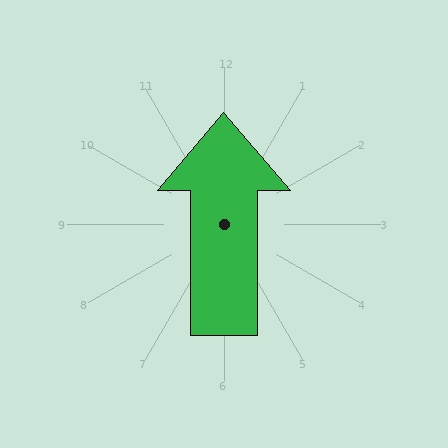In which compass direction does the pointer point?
North.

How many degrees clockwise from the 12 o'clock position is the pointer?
Approximately 360 degrees.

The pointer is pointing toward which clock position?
Roughly 12 o'clock.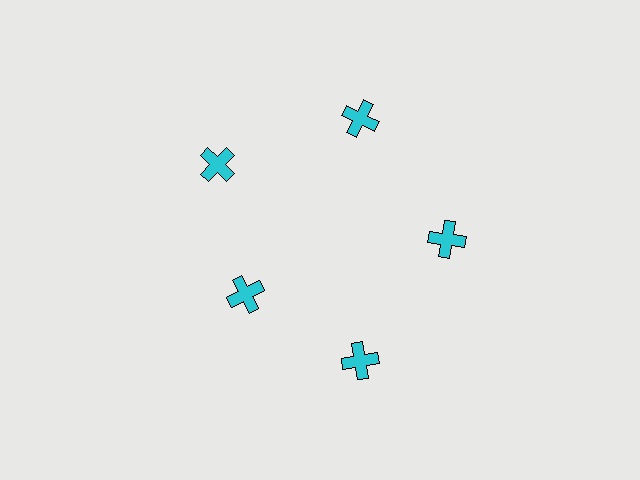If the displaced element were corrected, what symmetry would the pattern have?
It would have 5-fold rotational symmetry — the pattern would map onto itself every 72 degrees.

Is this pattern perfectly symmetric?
No. The 5 cyan crosses are arranged in a ring, but one element near the 8 o'clock position is pulled inward toward the center, breaking the 5-fold rotational symmetry.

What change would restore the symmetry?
The symmetry would be restored by moving it outward, back onto the ring so that all 5 crosses sit at equal angles and equal distance from the center.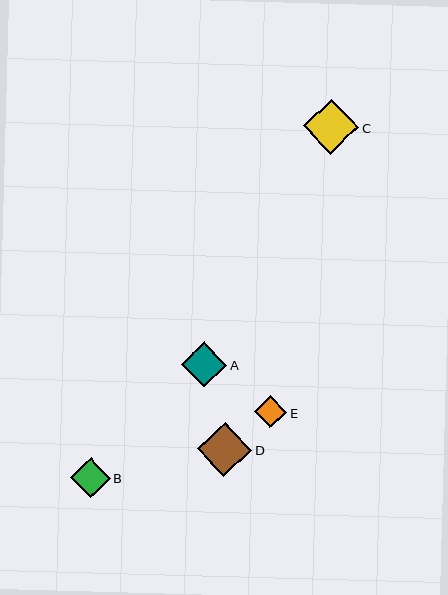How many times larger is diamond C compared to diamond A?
Diamond C is approximately 1.2 times the size of diamond A.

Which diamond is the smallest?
Diamond E is the smallest with a size of approximately 32 pixels.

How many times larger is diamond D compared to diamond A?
Diamond D is approximately 1.2 times the size of diamond A.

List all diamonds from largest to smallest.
From largest to smallest: C, D, A, B, E.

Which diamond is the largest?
Diamond C is the largest with a size of approximately 55 pixels.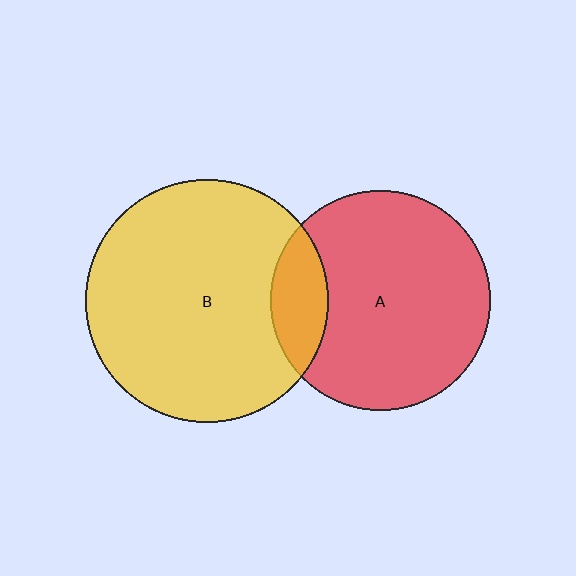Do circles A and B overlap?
Yes.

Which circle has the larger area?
Circle B (yellow).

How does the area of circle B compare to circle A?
Approximately 1.2 times.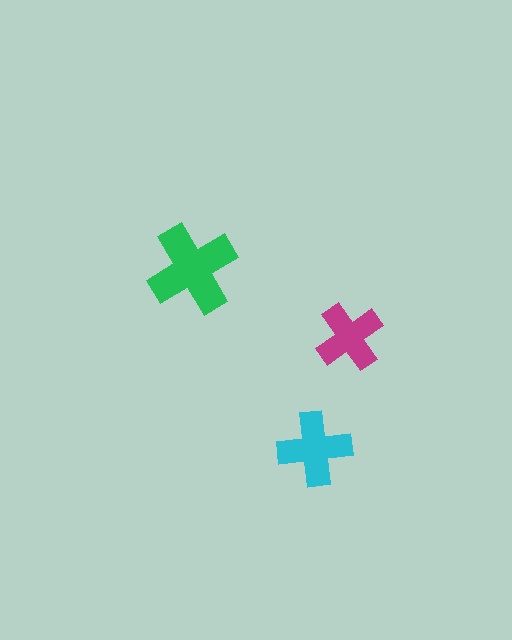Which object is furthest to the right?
The magenta cross is rightmost.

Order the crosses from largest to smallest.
the green one, the cyan one, the magenta one.